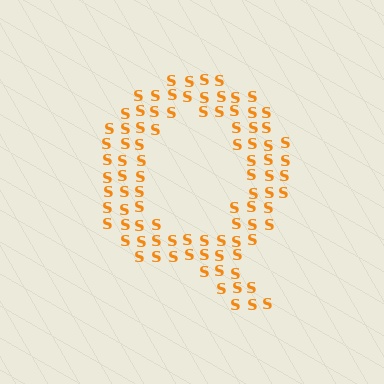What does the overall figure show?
The overall figure shows the letter Q.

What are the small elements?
The small elements are letter S's.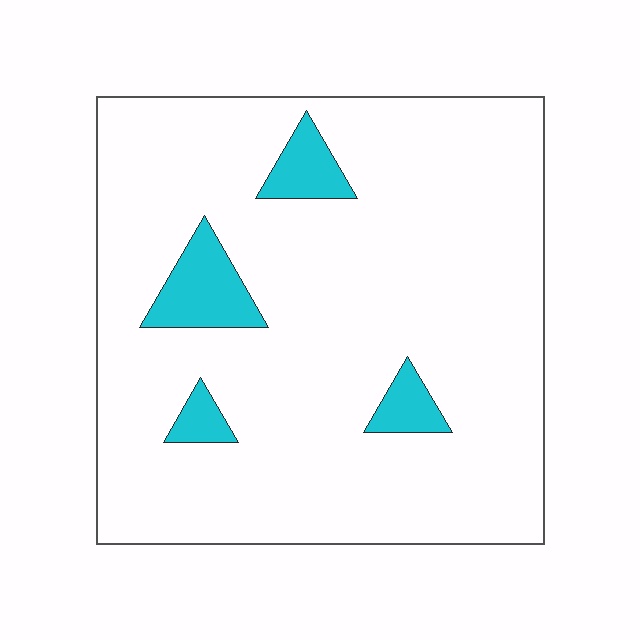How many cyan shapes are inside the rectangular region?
4.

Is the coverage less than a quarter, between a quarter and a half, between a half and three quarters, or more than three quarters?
Less than a quarter.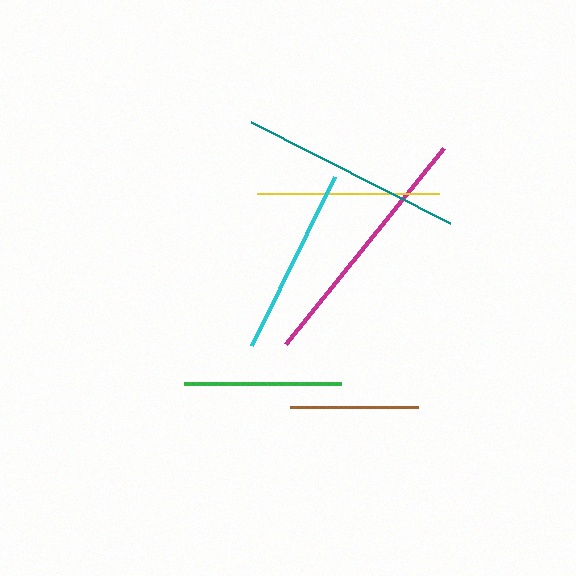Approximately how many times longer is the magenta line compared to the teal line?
The magenta line is approximately 1.1 times the length of the teal line.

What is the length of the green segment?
The green segment is approximately 157 pixels long.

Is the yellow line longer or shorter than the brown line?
The yellow line is longer than the brown line.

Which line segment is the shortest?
The brown line is the shortest at approximately 128 pixels.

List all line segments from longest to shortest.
From longest to shortest: magenta, teal, cyan, yellow, green, brown.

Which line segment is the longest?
The magenta line is the longest at approximately 252 pixels.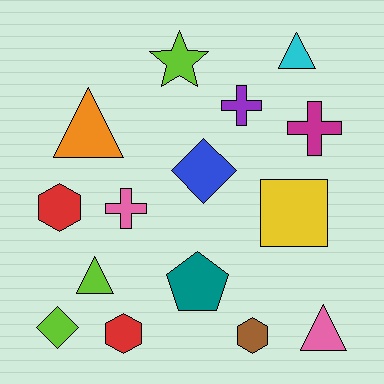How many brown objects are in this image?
There is 1 brown object.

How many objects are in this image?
There are 15 objects.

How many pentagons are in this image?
There is 1 pentagon.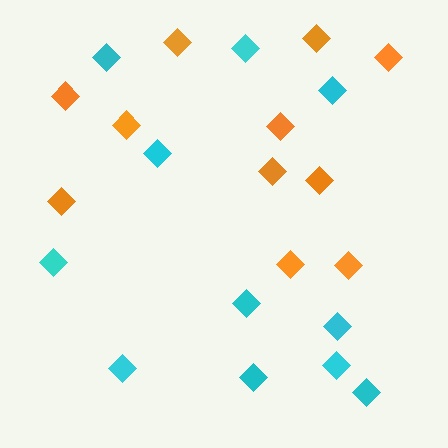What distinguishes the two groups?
There are 2 groups: one group of cyan diamonds (11) and one group of orange diamonds (11).